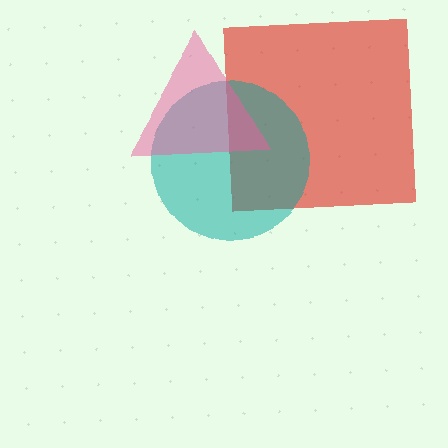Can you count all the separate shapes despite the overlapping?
Yes, there are 3 separate shapes.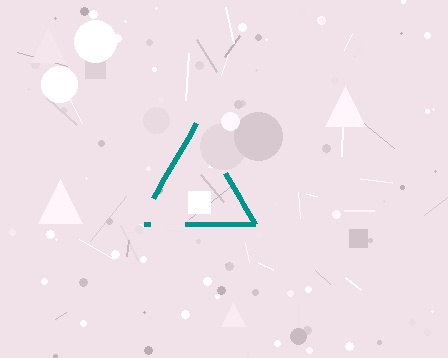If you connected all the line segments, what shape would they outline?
They would outline a triangle.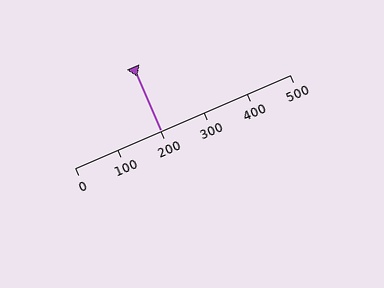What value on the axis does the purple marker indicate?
The marker indicates approximately 200.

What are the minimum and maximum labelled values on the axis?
The axis runs from 0 to 500.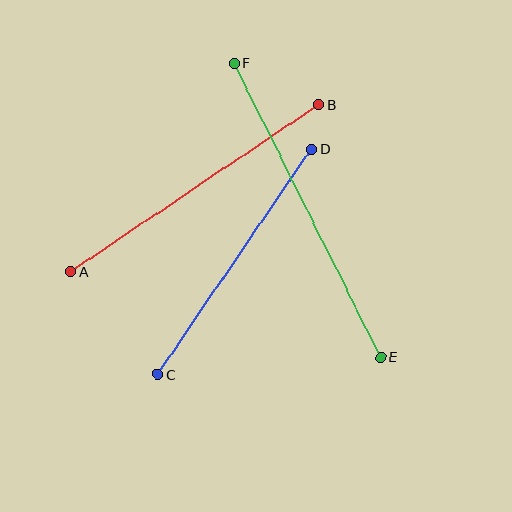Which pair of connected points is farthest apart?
Points E and F are farthest apart.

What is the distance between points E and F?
The distance is approximately 328 pixels.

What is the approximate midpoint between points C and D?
The midpoint is at approximately (234, 262) pixels.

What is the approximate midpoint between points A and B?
The midpoint is at approximately (195, 188) pixels.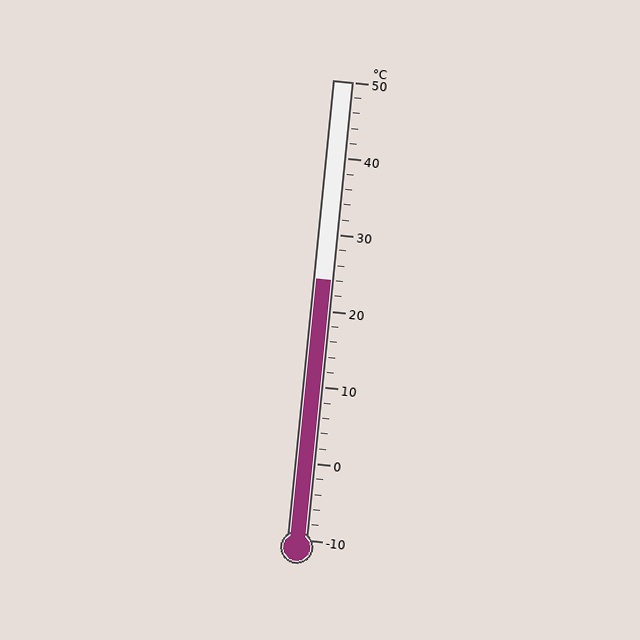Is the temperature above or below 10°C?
The temperature is above 10°C.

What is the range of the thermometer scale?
The thermometer scale ranges from -10°C to 50°C.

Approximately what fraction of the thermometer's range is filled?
The thermometer is filled to approximately 55% of its range.